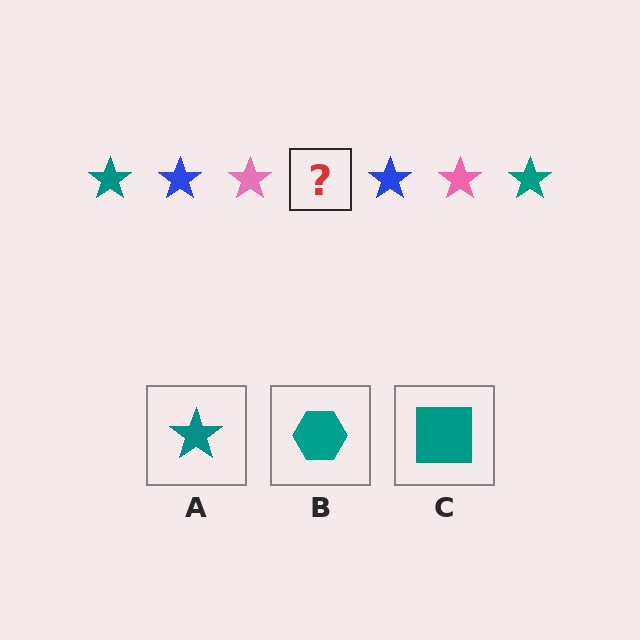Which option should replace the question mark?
Option A.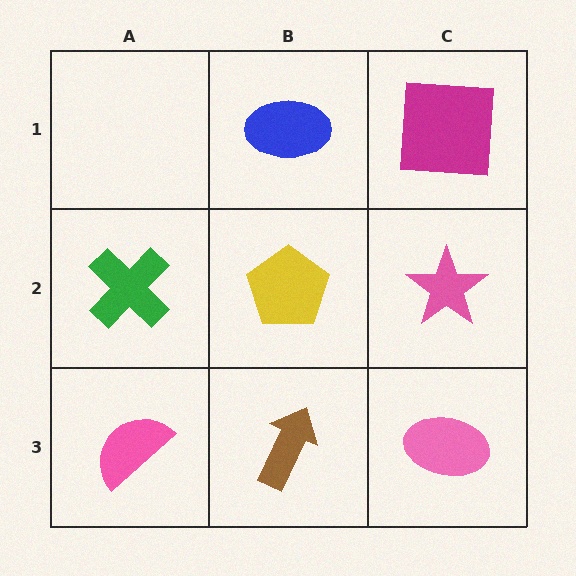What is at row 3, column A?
A pink semicircle.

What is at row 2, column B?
A yellow pentagon.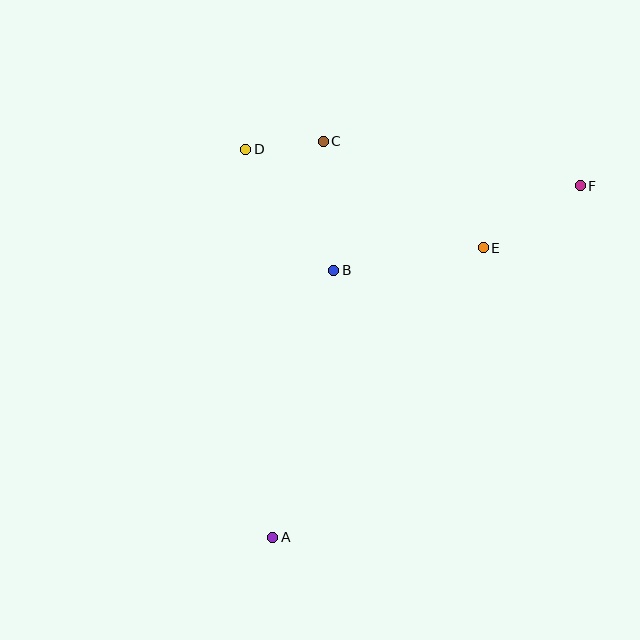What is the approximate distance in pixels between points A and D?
The distance between A and D is approximately 389 pixels.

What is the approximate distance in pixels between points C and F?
The distance between C and F is approximately 261 pixels.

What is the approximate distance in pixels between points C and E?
The distance between C and E is approximately 192 pixels.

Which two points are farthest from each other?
Points A and F are farthest from each other.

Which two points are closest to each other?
Points C and D are closest to each other.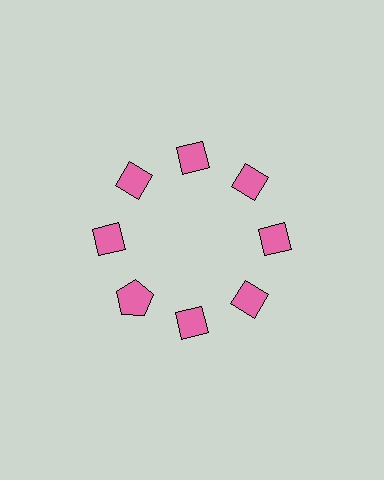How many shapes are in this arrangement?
There are 8 shapes arranged in a ring pattern.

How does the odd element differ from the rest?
It has a different shape: pentagon instead of diamond.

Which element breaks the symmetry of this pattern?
The pink pentagon at roughly the 8 o'clock position breaks the symmetry. All other shapes are pink diamonds.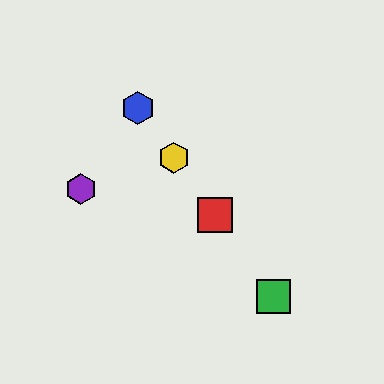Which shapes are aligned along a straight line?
The red square, the blue hexagon, the green square, the yellow hexagon are aligned along a straight line.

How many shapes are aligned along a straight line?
4 shapes (the red square, the blue hexagon, the green square, the yellow hexagon) are aligned along a straight line.